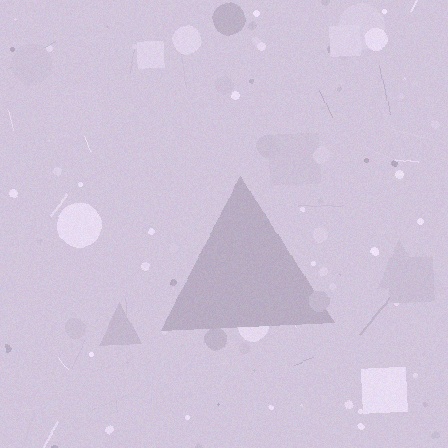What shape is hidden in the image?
A triangle is hidden in the image.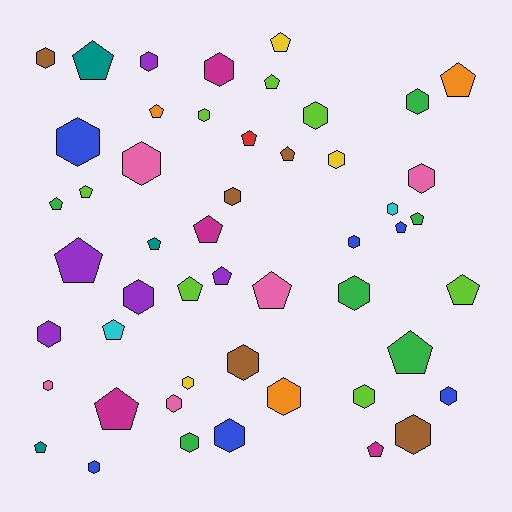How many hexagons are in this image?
There are 27 hexagons.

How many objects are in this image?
There are 50 objects.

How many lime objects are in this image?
There are 7 lime objects.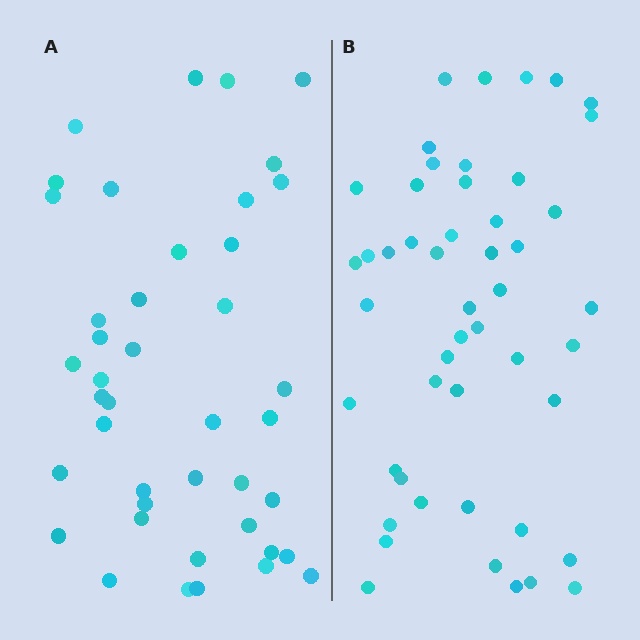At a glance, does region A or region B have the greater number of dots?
Region B (the right region) has more dots.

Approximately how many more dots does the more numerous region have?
Region B has roughly 8 or so more dots than region A.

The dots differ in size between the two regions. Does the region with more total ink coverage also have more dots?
No. Region A has more total ink coverage because its dots are larger, but region B actually contains more individual dots. Total area can be misleading — the number of items is what matters here.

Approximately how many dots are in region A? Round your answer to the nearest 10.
About 40 dots. (The exact count is 42, which rounds to 40.)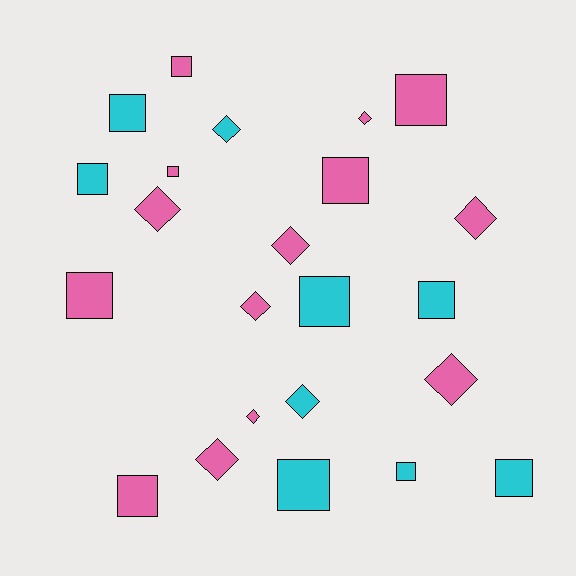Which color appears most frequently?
Pink, with 14 objects.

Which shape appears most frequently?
Square, with 13 objects.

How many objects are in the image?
There are 23 objects.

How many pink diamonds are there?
There are 8 pink diamonds.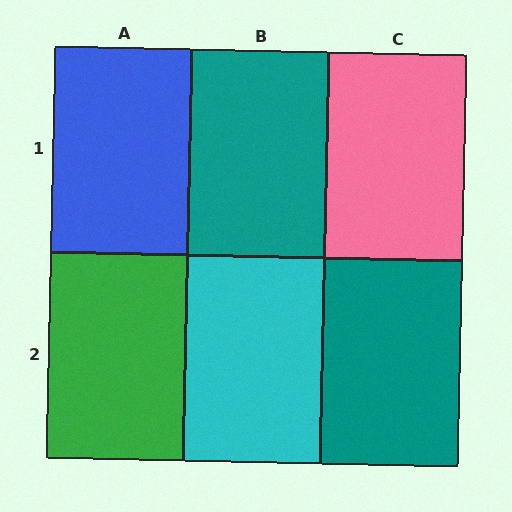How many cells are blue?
1 cell is blue.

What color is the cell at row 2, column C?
Teal.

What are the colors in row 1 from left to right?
Blue, teal, pink.